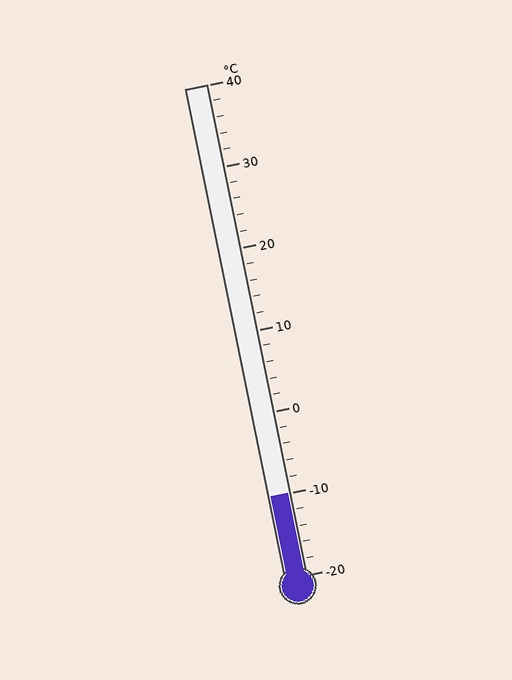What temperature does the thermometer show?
The thermometer shows approximately -10°C.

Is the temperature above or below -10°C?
The temperature is at -10°C.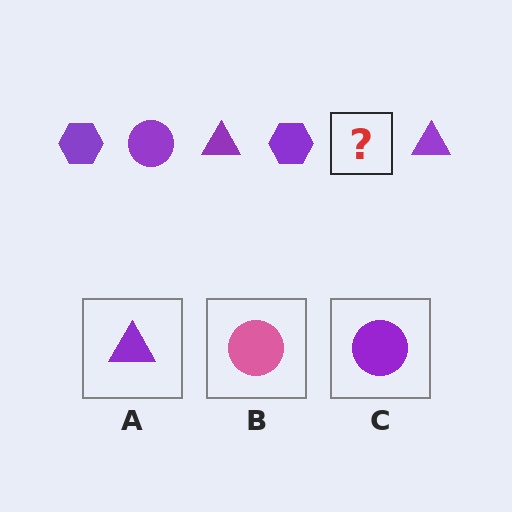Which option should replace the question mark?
Option C.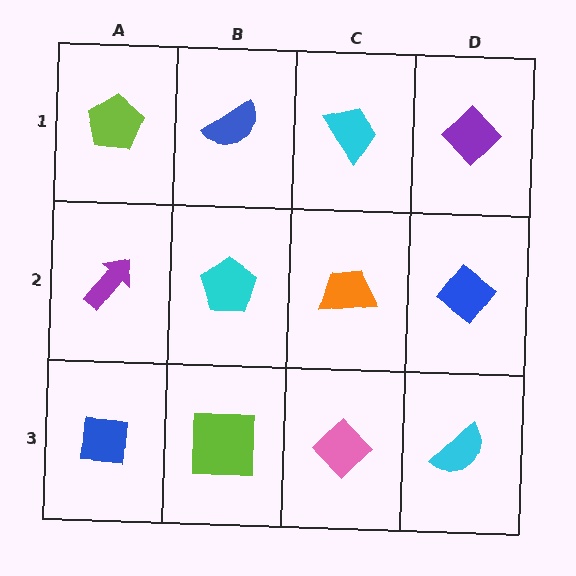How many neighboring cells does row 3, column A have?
2.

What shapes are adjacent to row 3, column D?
A blue diamond (row 2, column D), a pink diamond (row 3, column C).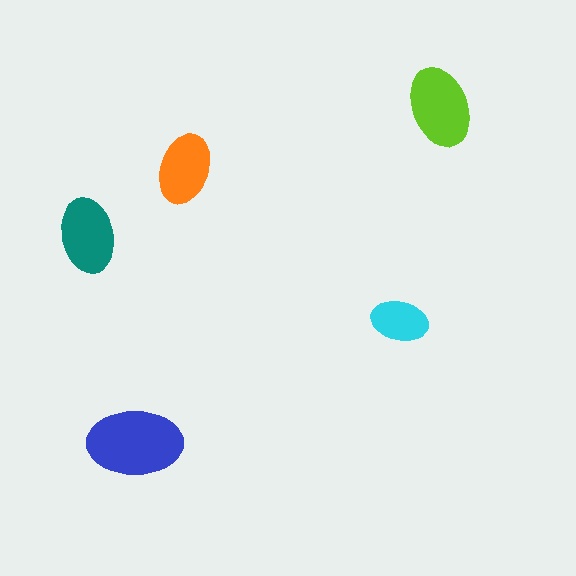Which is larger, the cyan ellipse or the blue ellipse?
The blue one.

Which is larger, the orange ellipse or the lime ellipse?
The lime one.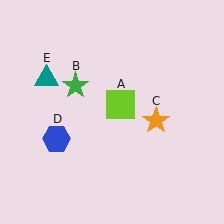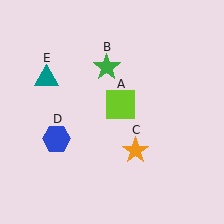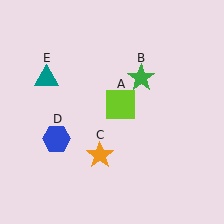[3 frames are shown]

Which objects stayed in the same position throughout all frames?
Lime square (object A) and blue hexagon (object D) and teal triangle (object E) remained stationary.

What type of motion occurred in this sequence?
The green star (object B), orange star (object C) rotated clockwise around the center of the scene.